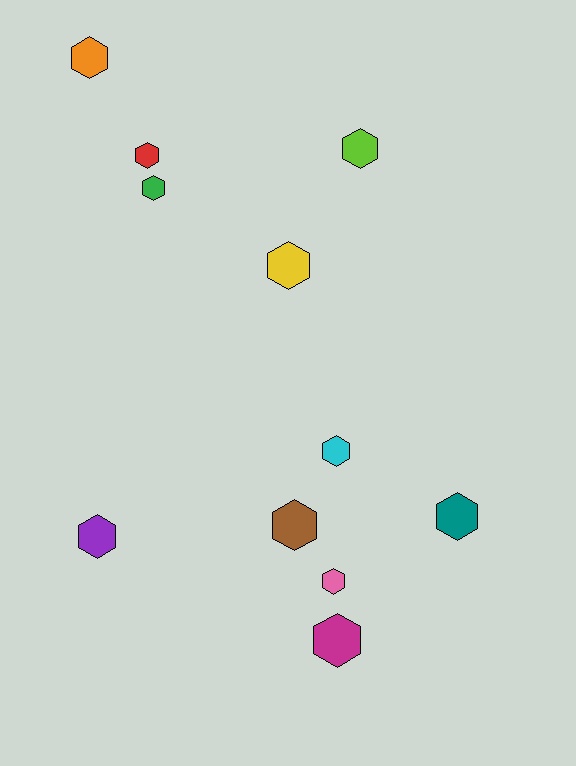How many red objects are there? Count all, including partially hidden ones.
There is 1 red object.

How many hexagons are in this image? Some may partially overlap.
There are 11 hexagons.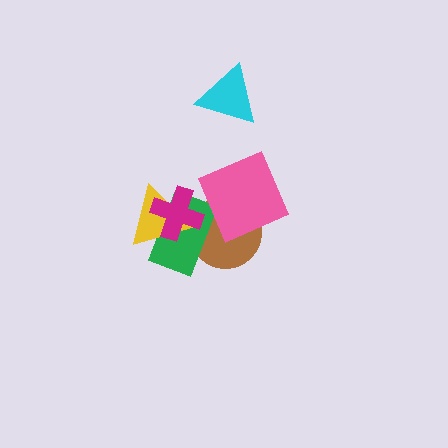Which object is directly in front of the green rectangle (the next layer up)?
The yellow triangle is directly in front of the green rectangle.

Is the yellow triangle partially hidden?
Yes, it is partially covered by another shape.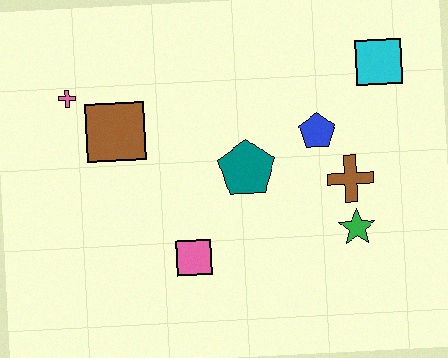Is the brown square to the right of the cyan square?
No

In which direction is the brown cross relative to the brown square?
The brown cross is to the right of the brown square.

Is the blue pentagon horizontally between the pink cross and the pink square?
No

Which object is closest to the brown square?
The pink cross is closest to the brown square.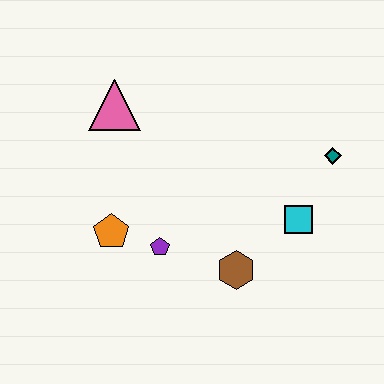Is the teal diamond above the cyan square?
Yes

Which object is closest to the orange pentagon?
The purple pentagon is closest to the orange pentagon.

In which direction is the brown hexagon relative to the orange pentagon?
The brown hexagon is to the right of the orange pentagon.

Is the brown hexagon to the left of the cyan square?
Yes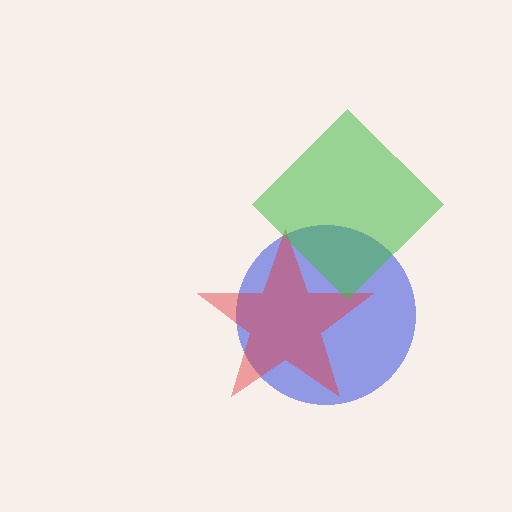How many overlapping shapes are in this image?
There are 3 overlapping shapes in the image.